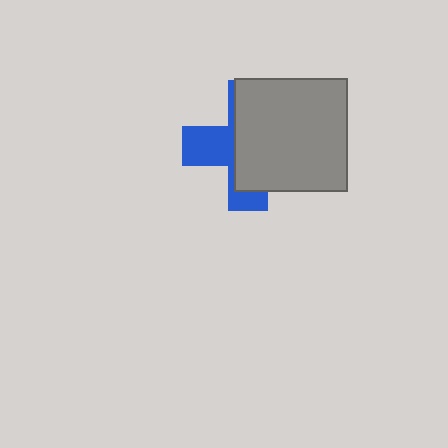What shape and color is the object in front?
The object in front is a gray square.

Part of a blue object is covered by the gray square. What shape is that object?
It is a cross.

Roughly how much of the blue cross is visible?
A small part of it is visible (roughly 37%).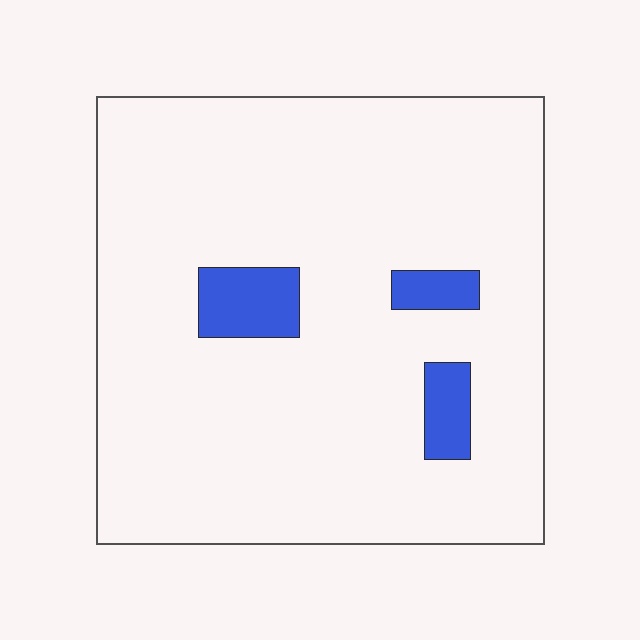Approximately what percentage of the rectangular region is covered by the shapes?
Approximately 10%.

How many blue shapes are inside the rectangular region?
3.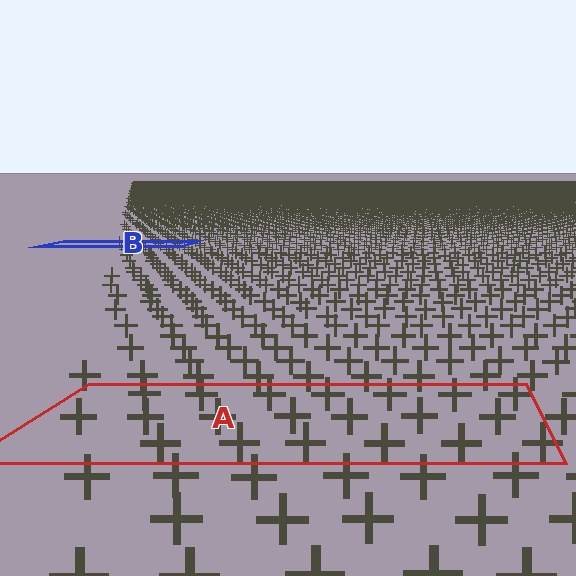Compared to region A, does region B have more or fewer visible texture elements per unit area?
Region B has more texture elements per unit area — they are packed more densely because it is farther away.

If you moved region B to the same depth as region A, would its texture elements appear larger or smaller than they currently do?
They would appear larger. At a closer depth, the same texture elements are projected at a bigger on-screen size.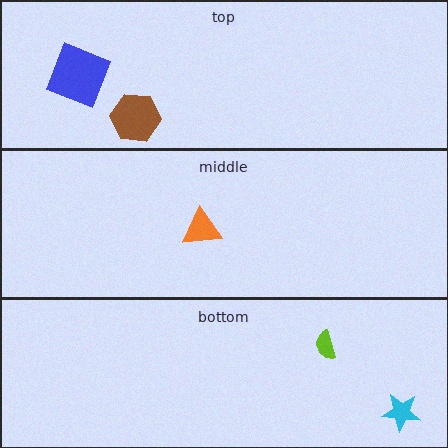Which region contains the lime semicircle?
The bottom region.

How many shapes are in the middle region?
1.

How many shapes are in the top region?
2.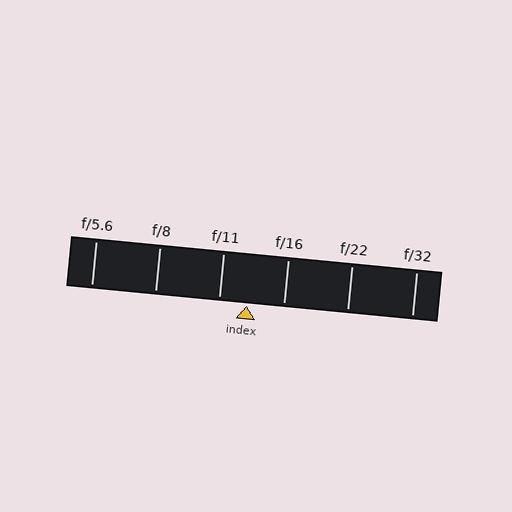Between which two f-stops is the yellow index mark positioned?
The index mark is between f/11 and f/16.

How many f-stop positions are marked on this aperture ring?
There are 6 f-stop positions marked.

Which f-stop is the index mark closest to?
The index mark is closest to f/11.